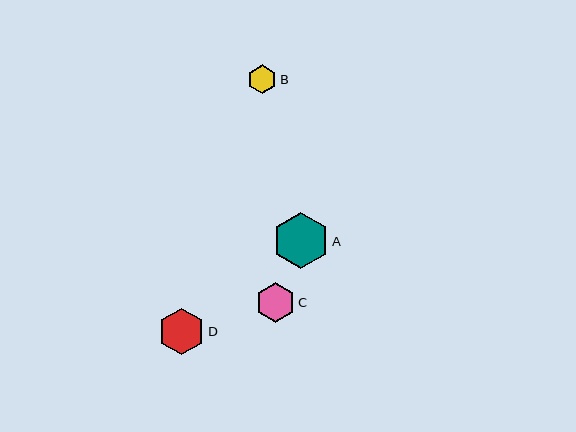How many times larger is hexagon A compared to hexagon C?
Hexagon A is approximately 1.4 times the size of hexagon C.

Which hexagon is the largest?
Hexagon A is the largest with a size of approximately 57 pixels.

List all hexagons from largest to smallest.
From largest to smallest: A, D, C, B.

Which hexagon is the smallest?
Hexagon B is the smallest with a size of approximately 29 pixels.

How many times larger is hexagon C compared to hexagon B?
Hexagon C is approximately 1.4 times the size of hexagon B.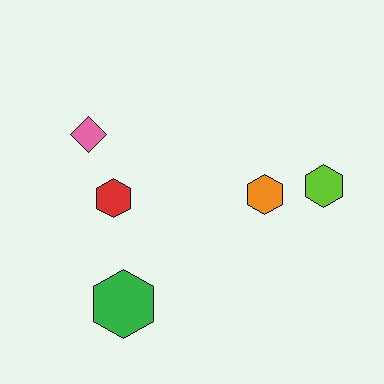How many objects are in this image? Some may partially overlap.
There are 5 objects.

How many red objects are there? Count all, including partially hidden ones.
There is 1 red object.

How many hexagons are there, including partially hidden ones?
There are 4 hexagons.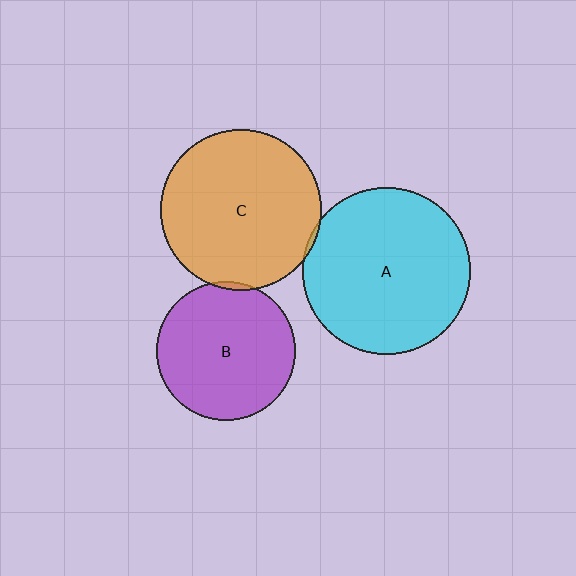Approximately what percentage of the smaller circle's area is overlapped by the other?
Approximately 5%.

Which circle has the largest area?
Circle A (cyan).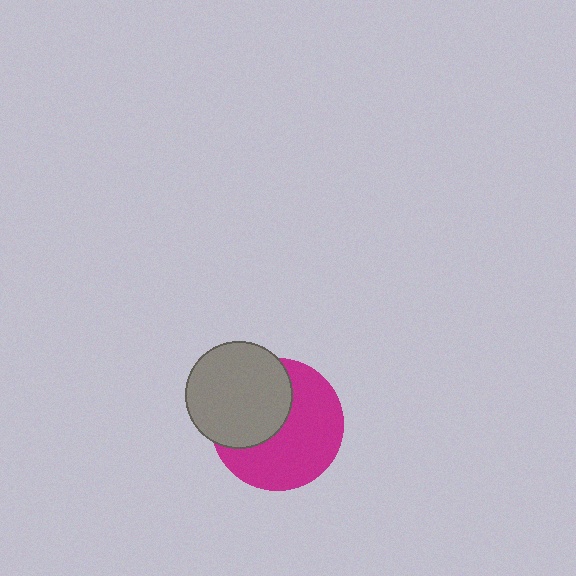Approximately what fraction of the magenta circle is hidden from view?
Roughly 41% of the magenta circle is hidden behind the gray circle.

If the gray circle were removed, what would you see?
You would see the complete magenta circle.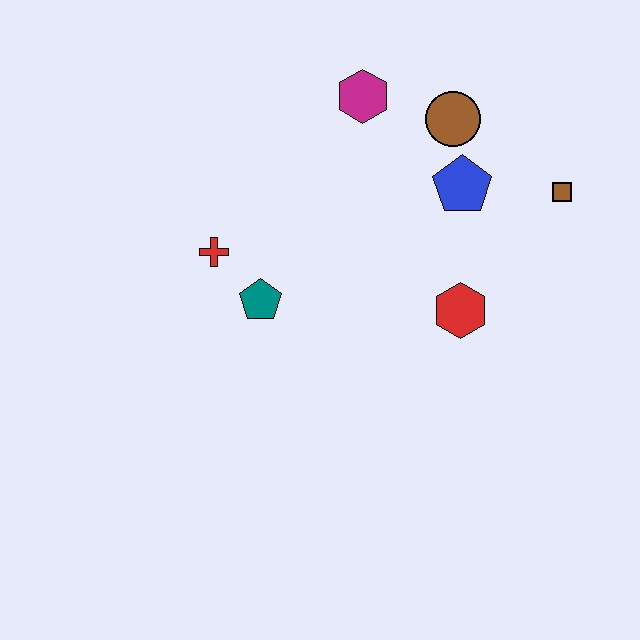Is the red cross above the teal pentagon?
Yes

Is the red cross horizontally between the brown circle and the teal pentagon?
No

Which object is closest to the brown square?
The blue pentagon is closest to the brown square.